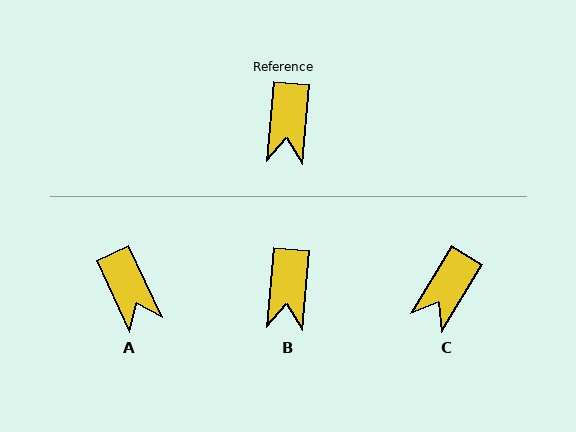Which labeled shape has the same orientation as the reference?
B.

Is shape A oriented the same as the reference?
No, it is off by about 29 degrees.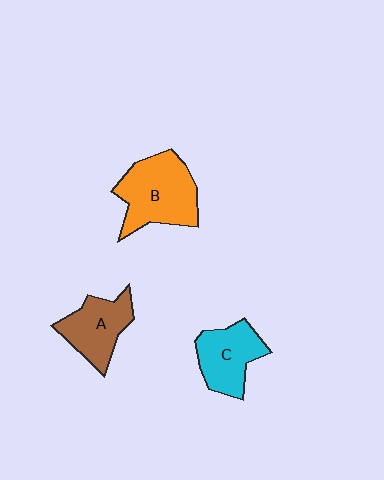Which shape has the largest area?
Shape B (orange).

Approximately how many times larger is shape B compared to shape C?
Approximately 1.4 times.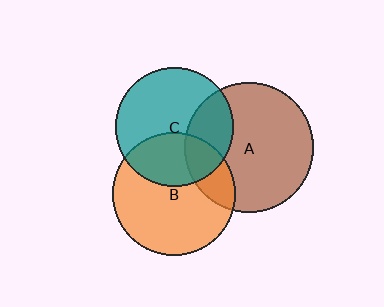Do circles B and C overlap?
Yes.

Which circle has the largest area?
Circle A (brown).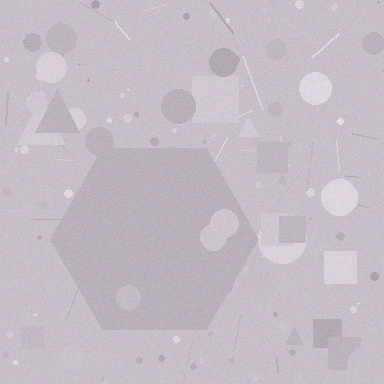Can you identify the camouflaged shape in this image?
The camouflaged shape is a hexagon.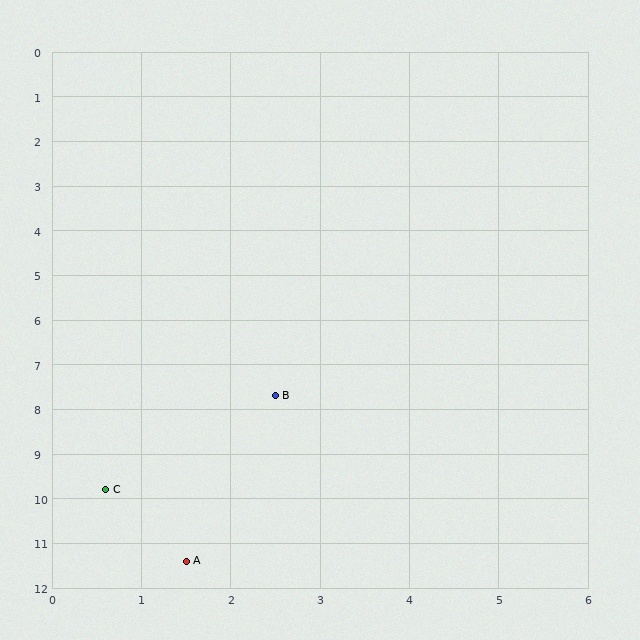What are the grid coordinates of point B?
Point B is at approximately (2.5, 7.7).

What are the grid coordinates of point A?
Point A is at approximately (1.5, 11.4).